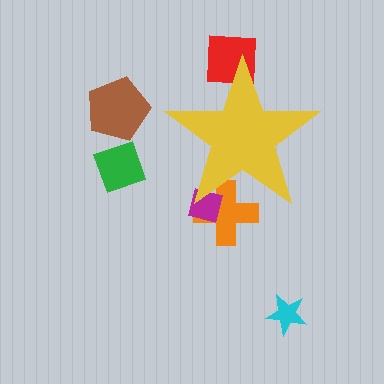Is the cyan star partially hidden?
No, the cyan star is fully visible.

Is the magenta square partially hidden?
Yes, the magenta square is partially hidden behind the yellow star.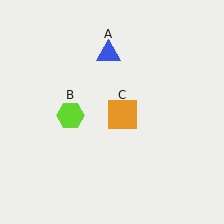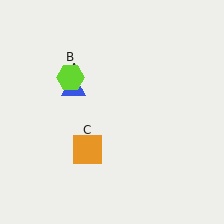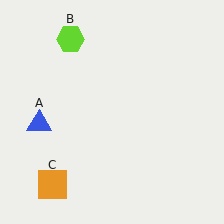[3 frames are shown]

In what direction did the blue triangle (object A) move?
The blue triangle (object A) moved down and to the left.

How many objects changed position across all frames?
3 objects changed position: blue triangle (object A), lime hexagon (object B), orange square (object C).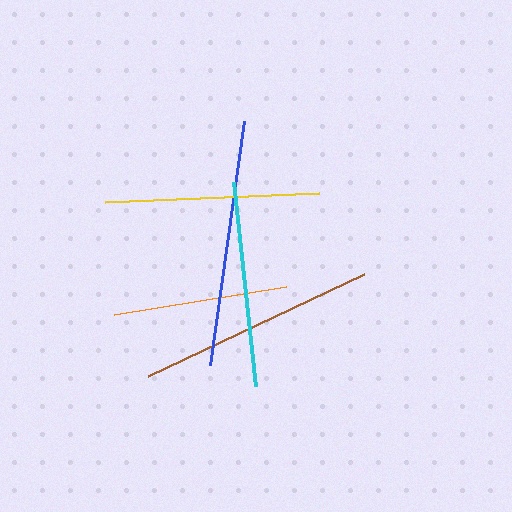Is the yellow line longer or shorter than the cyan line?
The yellow line is longer than the cyan line.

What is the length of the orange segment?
The orange segment is approximately 174 pixels long.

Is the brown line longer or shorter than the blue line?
The blue line is longer than the brown line.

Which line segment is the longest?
The blue line is the longest at approximately 246 pixels.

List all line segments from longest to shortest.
From longest to shortest: blue, brown, yellow, cyan, orange.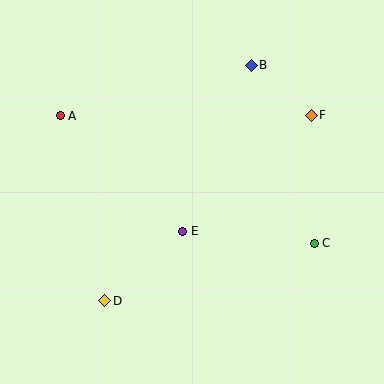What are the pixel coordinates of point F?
Point F is at (311, 115).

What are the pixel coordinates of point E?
Point E is at (183, 231).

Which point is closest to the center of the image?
Point E at (183, 231) is closest to the center.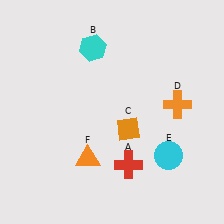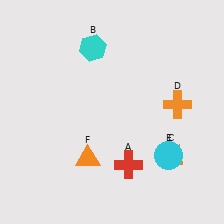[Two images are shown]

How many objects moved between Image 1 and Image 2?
1 object moved between the two images.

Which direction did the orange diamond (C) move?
The orange diamond (C) moved right.